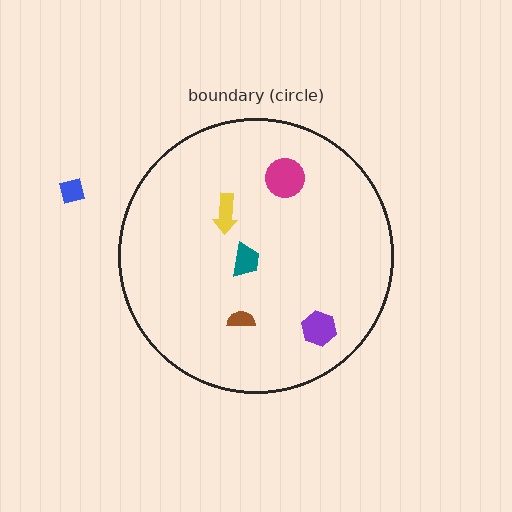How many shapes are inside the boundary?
5 inside, 1 outside.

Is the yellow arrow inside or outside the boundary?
Inside.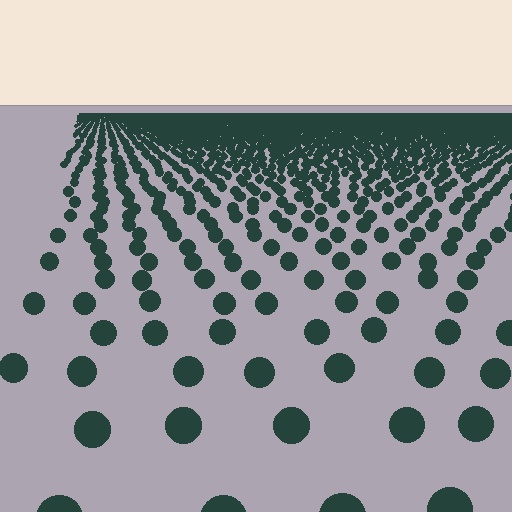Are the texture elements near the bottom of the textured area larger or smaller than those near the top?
Larger. Near the bottom, elements are closer to the viewer and appear at a bigger on-screen size.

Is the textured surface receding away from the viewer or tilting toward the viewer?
The surface is receding away from the viewer. Texture elements get smaller and denser toward the top.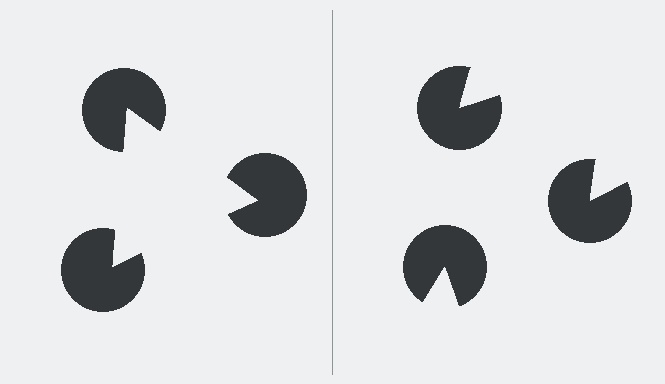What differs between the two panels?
The pac-man discs are positioned identically on both sides; only the wedge orientations differ. On the left they align to a triangle; on the right they are misaligned.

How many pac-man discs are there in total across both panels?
6 — 3 on each side.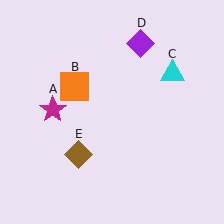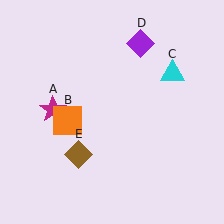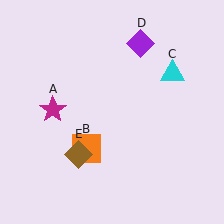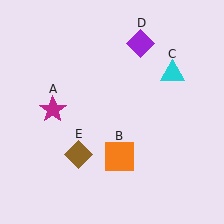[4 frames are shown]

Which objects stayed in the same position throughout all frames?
Magenta star (object A) and cyan triangle (object C) and purple diamond (object D) and brown diamond (object E) remained stationary.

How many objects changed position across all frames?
1 object changed position: orange square (object B).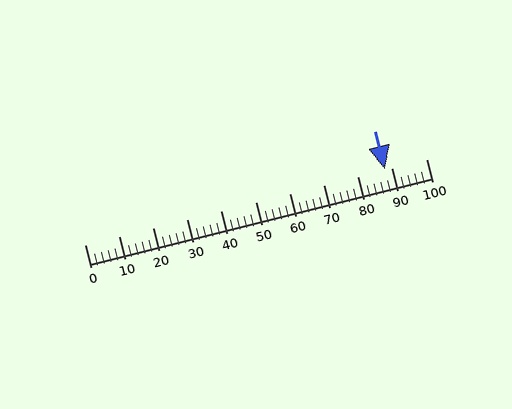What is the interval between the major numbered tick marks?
The major tick marks are spaced 10 units apart.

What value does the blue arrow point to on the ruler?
The blue arrow points to approximately 88.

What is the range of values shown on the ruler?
The ruler shows values from 0 to 100.